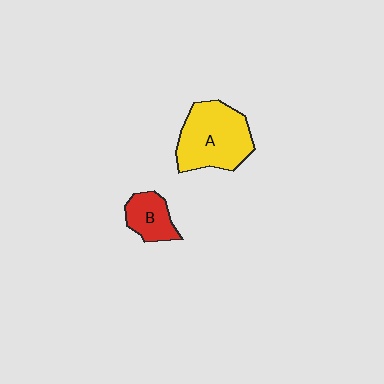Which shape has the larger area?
Shape A (yellow).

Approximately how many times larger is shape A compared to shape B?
Approximately 2.2 times.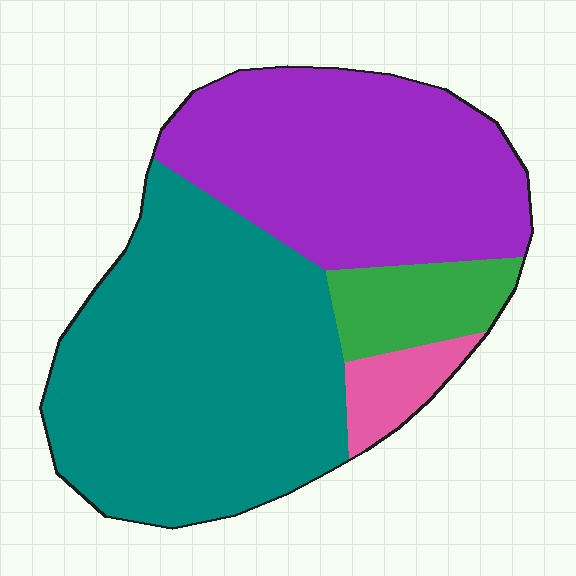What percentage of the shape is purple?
Purple takes up between a third and a half of the shape.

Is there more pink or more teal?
Teal.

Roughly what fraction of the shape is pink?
Pink covers about 5% of the shape.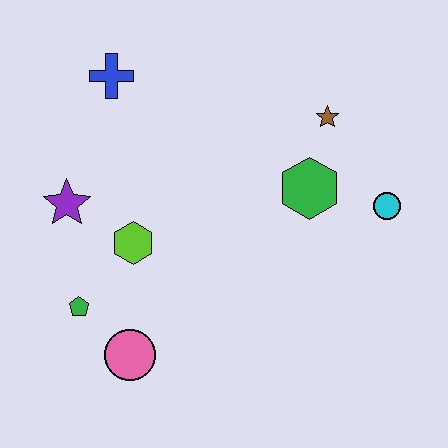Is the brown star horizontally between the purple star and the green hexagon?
No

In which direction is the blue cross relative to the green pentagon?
The blue cross is above the green pentagon.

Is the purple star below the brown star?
Yes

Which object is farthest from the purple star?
The cyan circle is farthest from the purple star.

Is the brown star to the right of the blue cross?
Yes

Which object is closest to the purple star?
The lime hexagon is closest to the purple star.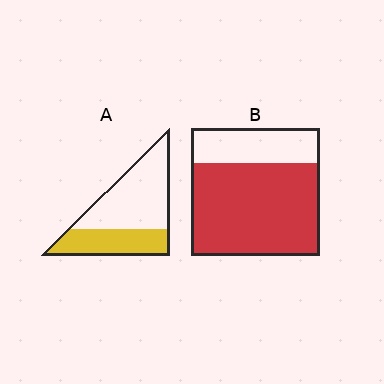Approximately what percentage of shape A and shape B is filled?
A is approximately 40% and B is approximately 75%.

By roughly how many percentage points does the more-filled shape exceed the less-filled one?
By roughly 35 percentage points (B over A).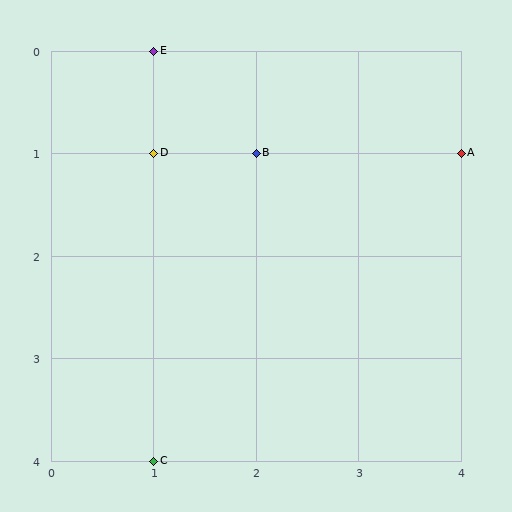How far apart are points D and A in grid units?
Points D and A are 3 columns apart.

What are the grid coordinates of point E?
Point E is at grid coordinates (1, 0).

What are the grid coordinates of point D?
Point D is at grid coordinates (1, 1).